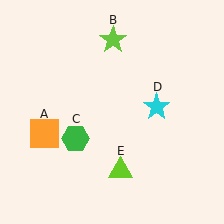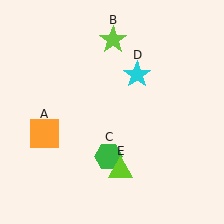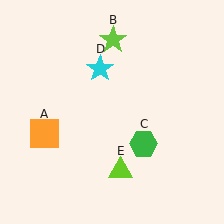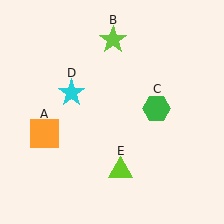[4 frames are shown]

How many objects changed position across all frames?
2 objects changed position: green hexagon (object C), cyan star (object D).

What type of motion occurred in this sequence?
The green hexagon (object C), cyan star (object D) rotated counterclockwise around the center of the scene.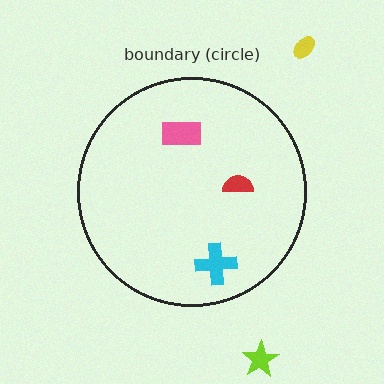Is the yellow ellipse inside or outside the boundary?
Outside.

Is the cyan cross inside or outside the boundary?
Inside.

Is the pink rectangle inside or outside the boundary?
Inside.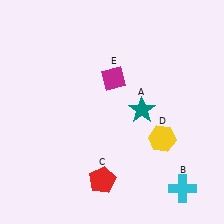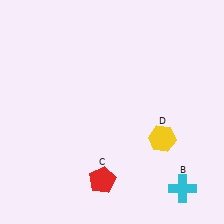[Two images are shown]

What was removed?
The teal star (A), the magenta diamond (E) were removed in Image 2.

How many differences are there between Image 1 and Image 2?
There are 2 differences between the two images.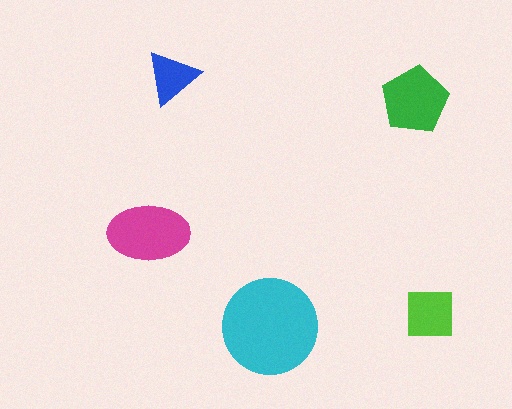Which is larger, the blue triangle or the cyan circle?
The cyan circle.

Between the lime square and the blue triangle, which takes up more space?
The lime square.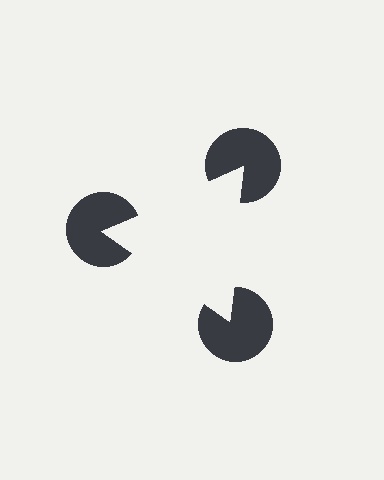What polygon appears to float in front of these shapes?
An illusory triangle — its edges are inferred from the aligned wedge cuts in the pac-man discs, not physically drawn.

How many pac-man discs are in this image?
There are 3 — one at each vertex of the illusory triangle.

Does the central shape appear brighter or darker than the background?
It typically appears slightly brighter than the background, even though no actual brightness change is drawn.